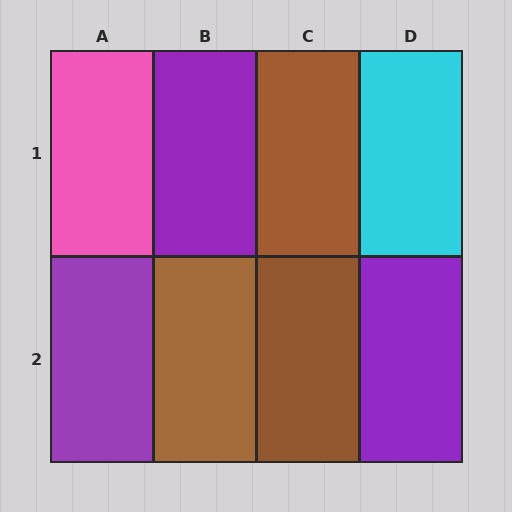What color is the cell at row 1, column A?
Pink.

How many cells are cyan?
1 cell is cyan.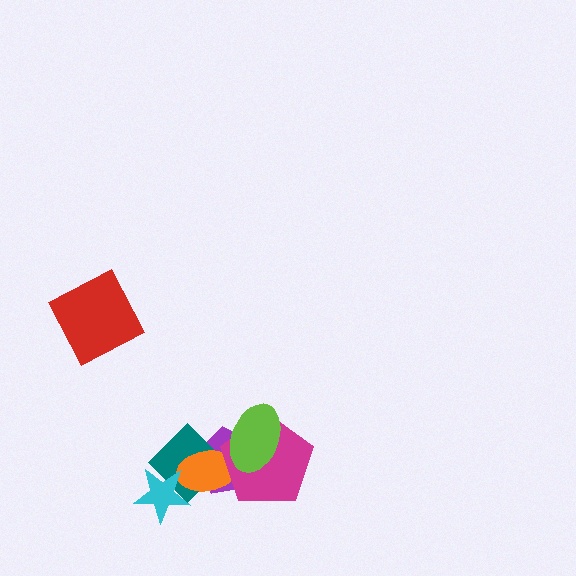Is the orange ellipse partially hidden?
Yes, it is partially covered by another shape.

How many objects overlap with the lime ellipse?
3 objects overlap with the lime ellipse.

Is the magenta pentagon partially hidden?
Yes, it is partially covered by another shape.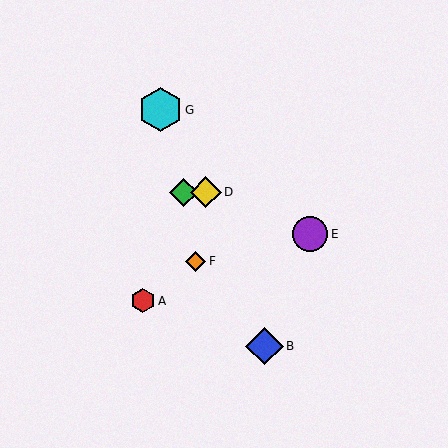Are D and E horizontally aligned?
No, D is at y≈192 and E is at y≈234.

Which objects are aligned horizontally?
Objects C, D are aligned horizontally.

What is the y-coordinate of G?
Object G is at y≈110.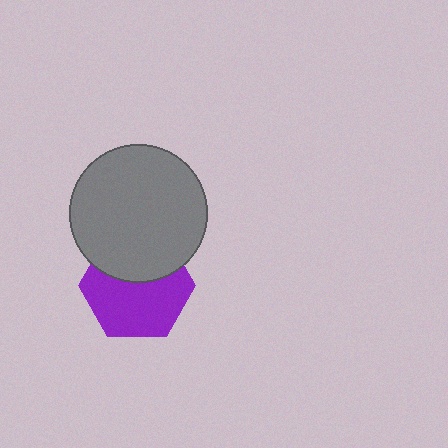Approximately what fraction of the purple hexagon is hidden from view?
Roughly 38% of the purple hexagon is hidden behind the gray circle.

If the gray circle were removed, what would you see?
You would see the complete purple hexagon.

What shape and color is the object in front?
The object in front is a gray circle.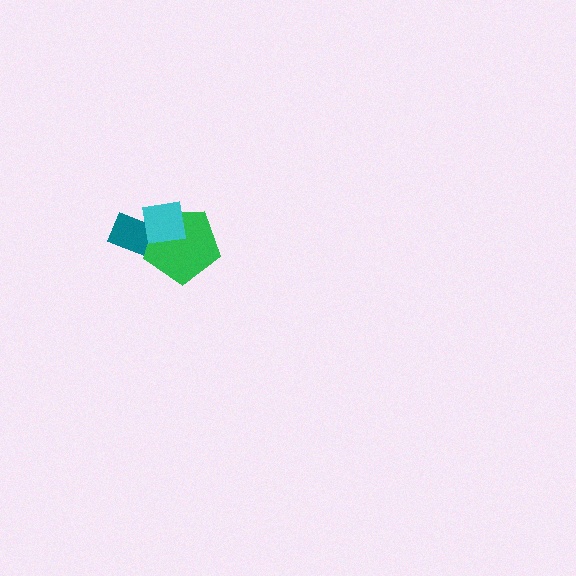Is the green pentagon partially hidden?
Yes, it is partially covered by another shape.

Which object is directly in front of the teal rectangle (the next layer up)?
The green pentagon is directly in front of the teal rectangle.